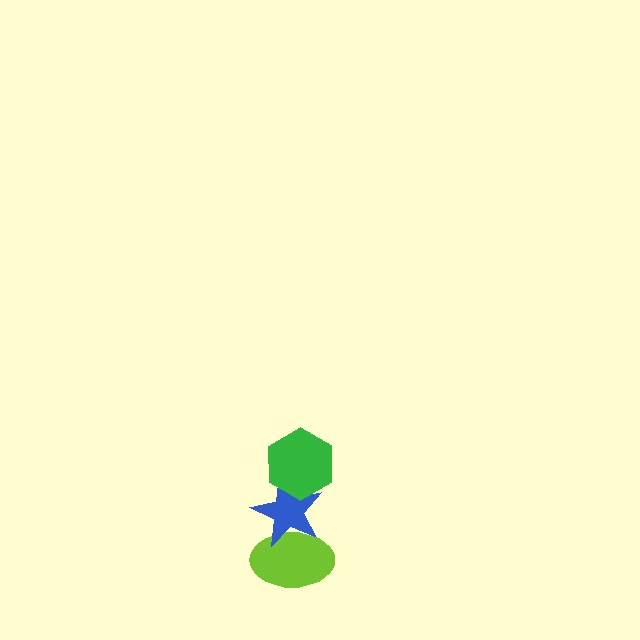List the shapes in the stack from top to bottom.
From top to bottom: the green hexagon, the blue star, the lime ellipse.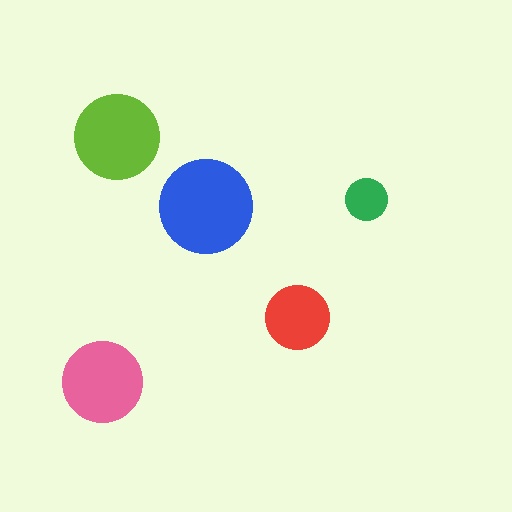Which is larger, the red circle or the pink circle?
The pink one.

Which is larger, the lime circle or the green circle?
The lime one.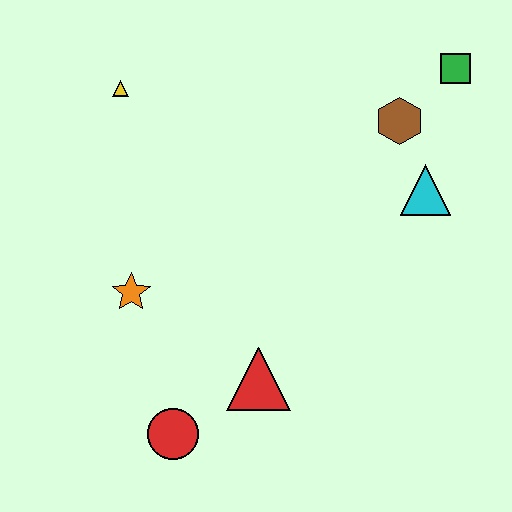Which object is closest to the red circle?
The red triangle is closest to the red circle.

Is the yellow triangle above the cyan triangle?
Yes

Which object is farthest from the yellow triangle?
The red circle is farthest from the yellow triangle.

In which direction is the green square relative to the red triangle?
The green square is above the red triangle.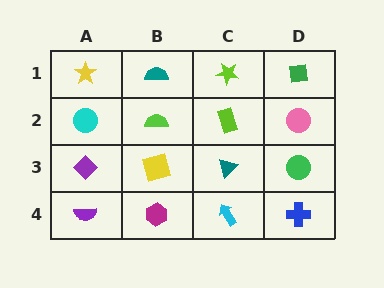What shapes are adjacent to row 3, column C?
A lime rectangle (row 2, column C), a cyan arrow (row 4, column C), a yellow square (row 3, column B), a green circle (row 3, column D).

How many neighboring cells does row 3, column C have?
4.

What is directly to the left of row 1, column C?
A teal semicircle.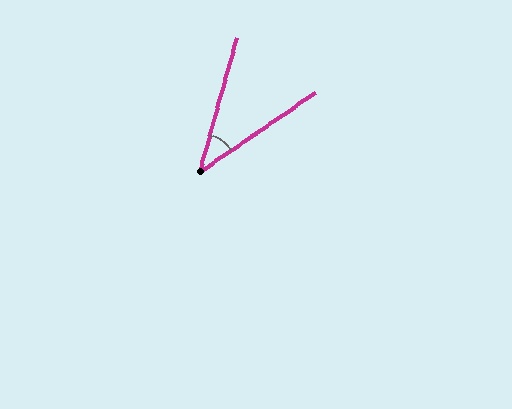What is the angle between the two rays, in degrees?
Approximately 40 degrees.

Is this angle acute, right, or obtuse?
It is acute.